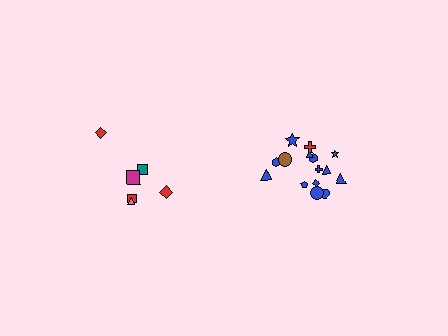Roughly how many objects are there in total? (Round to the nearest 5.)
Roughly 20 objects in total.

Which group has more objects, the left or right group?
The right group.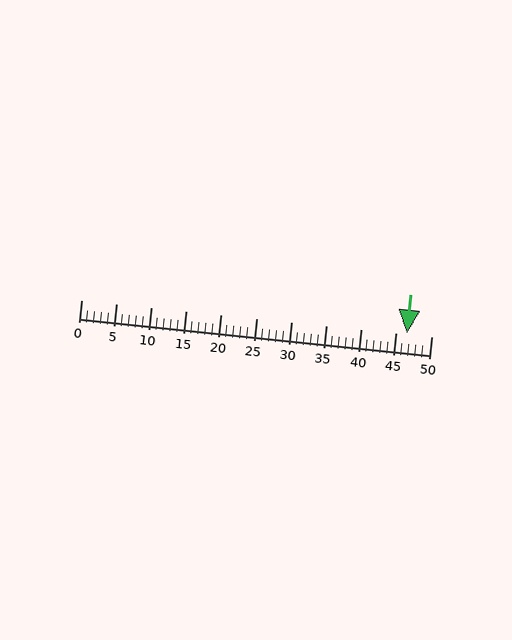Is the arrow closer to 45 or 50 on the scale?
The arrow is closer to 45.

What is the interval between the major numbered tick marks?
The major tick marks are spaced 5 units apart.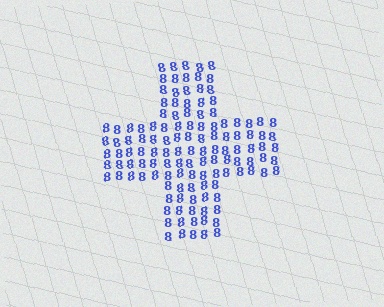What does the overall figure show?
The overall figure shows a cross.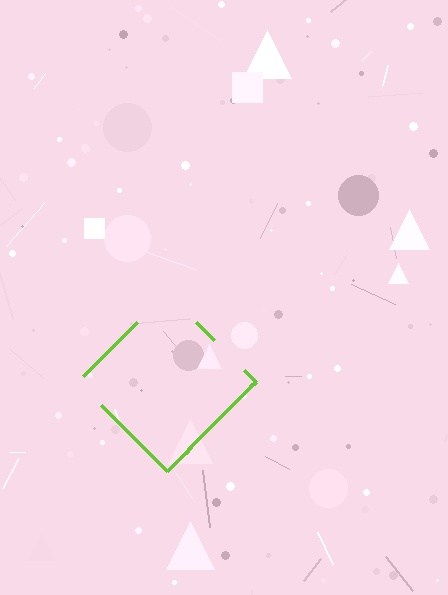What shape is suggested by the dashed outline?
The dashed outline suggests a diamond.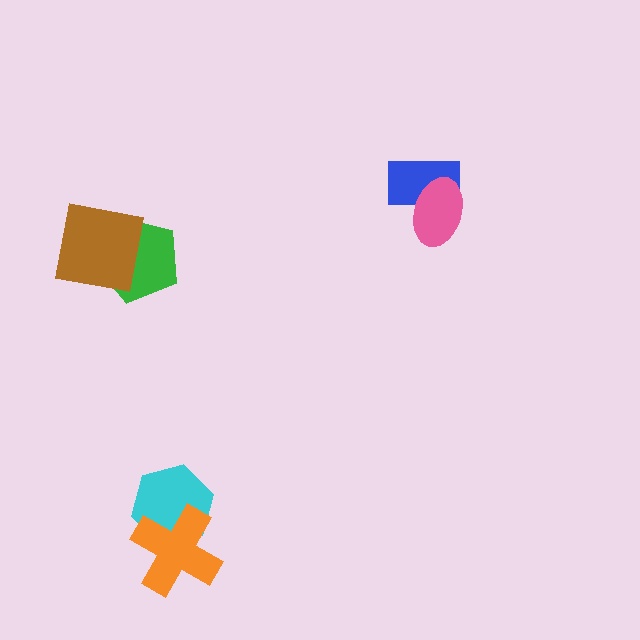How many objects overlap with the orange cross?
1 object overlaps with the orange cross.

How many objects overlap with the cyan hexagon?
1 object overlaps with the cyan hexagon.